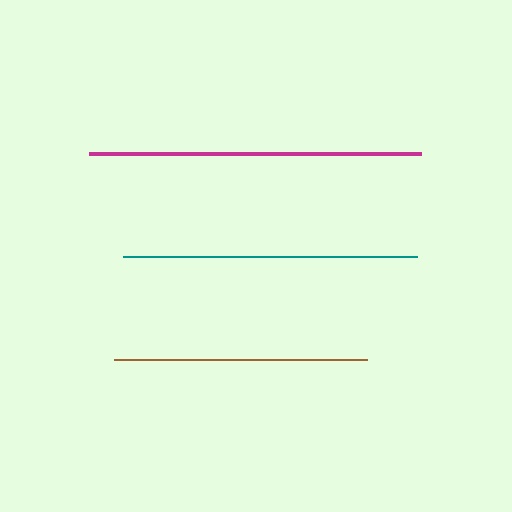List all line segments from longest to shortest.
From longest to shortest: magenta, teal, brown.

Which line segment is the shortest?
The brown line is the shortest at approximately 253 pixels.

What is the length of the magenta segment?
The magenta segment is approximately 332 pixels long.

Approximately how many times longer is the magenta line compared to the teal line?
The magenta line is approximately 1.1 times the length of the teal line.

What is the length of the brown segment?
The brown segment is approximately 253 pixels long.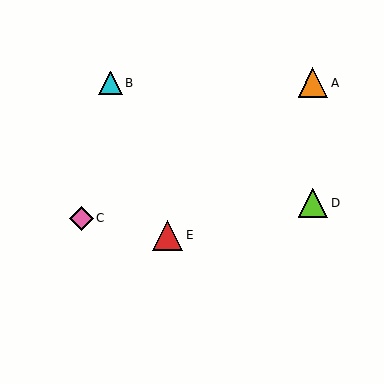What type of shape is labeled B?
Shape B is a cyan triangle.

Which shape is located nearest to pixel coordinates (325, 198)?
The lime triangle (labeled D) at (313, 203) is nearest to that location.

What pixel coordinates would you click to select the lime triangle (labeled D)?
Click at (313, 203) to select the lime triangle D.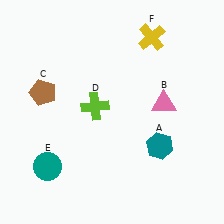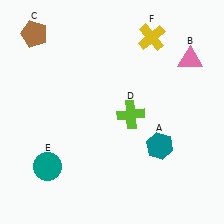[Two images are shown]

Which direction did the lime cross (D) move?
The lime cross (D) moved right.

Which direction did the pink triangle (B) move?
The pink triangle (B) moved up.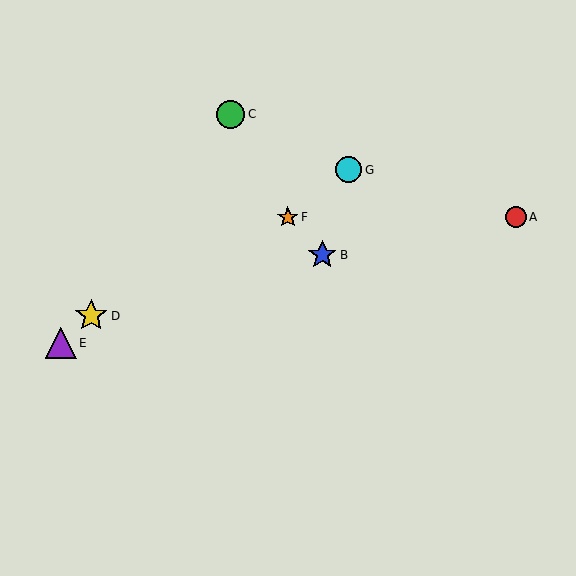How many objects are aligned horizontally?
2 objects (A, F) are aligned horizontally.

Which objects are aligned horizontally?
Objects A, F are aligned horizontally.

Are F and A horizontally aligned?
Yes, both are at y≈217.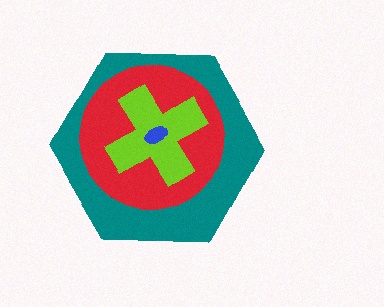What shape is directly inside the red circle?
The lime cross.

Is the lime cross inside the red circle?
Yes.